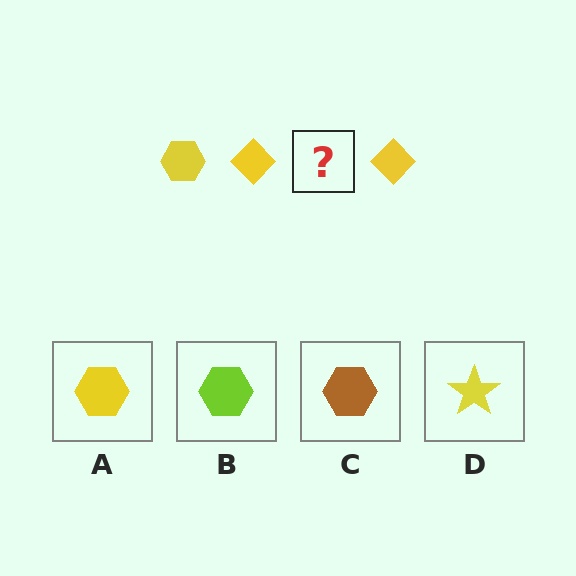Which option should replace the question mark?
Option A.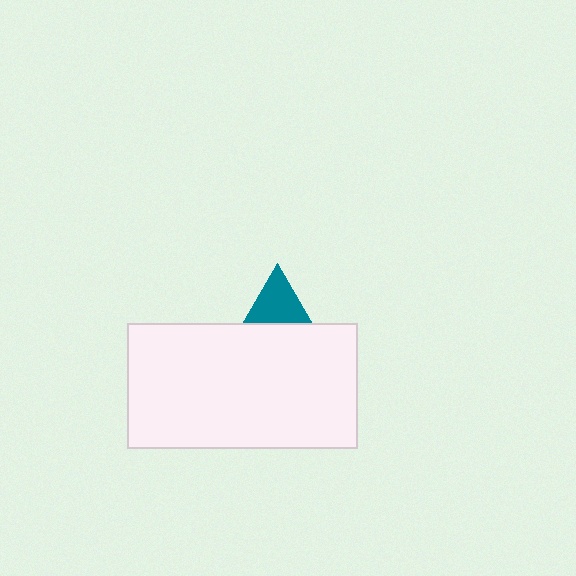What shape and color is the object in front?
The object in front is a white rectangle.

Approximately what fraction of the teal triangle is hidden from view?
Roughly 69% of the teal triangle is hidden behind the white rectangle.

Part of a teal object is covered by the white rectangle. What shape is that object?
It is a triangle.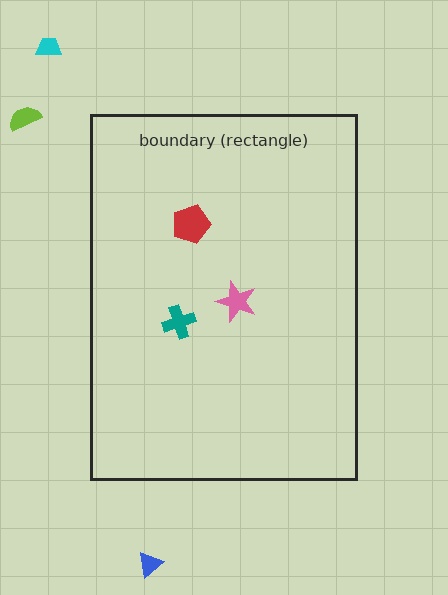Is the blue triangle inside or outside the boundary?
Outside.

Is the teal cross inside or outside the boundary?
Inside.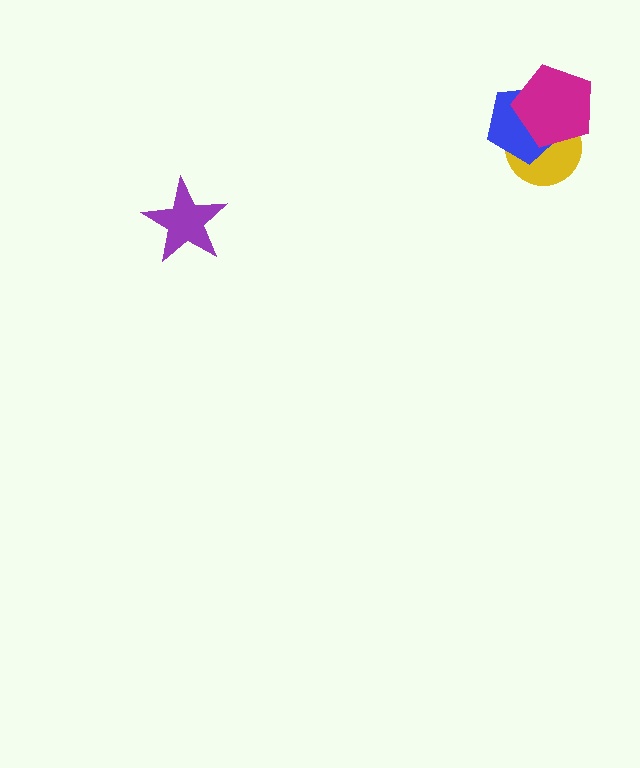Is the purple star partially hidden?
No, no other shape covers it.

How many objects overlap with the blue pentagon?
2 objects overlap with the blue pentagon.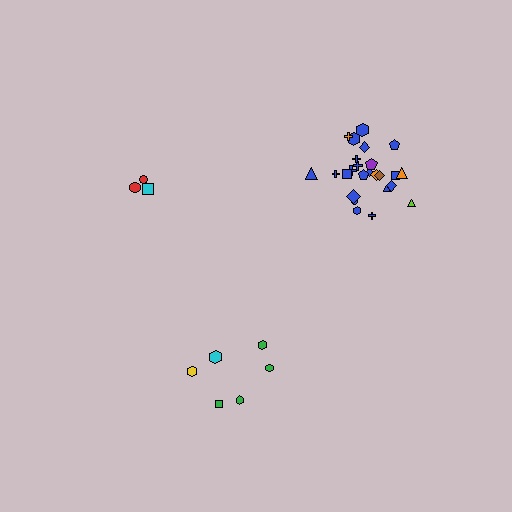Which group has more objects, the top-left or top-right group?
The top-right group.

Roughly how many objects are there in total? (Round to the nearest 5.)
Roughly 35 objects in total.